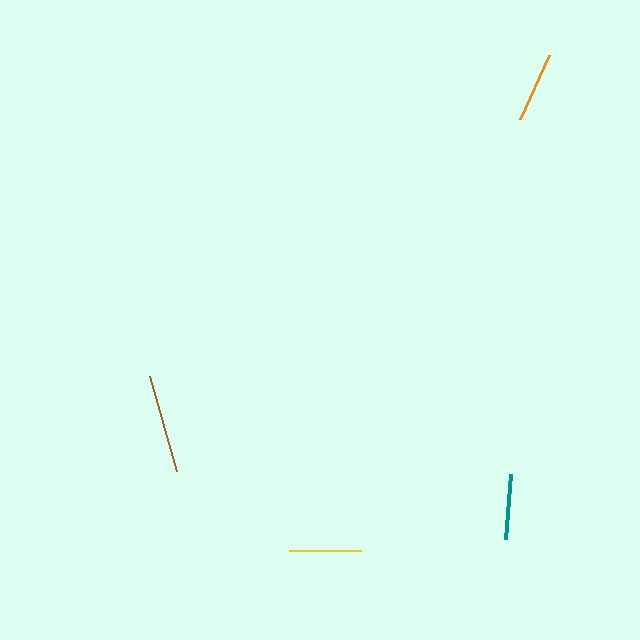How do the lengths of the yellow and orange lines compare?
The yellow and orange lines are approximately the same length.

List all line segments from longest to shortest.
From longest to shortest: brown, yellow, orange, teal.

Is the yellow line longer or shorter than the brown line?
The brown line is longer than the yellow line.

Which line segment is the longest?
The brown line is the longest at approximately 99 pixels.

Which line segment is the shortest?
The teal line is the shortest at approximately 65 pixels.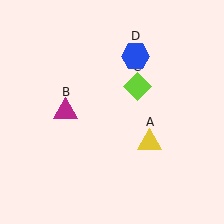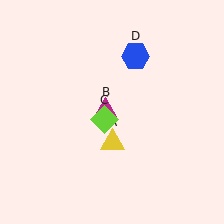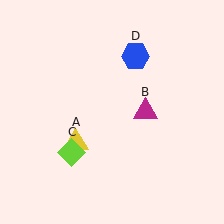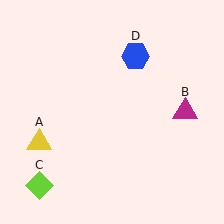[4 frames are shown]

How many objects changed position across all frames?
3 objects changed position: yellow triangle (object A), magenta triangle (object B), lime diamond (object C).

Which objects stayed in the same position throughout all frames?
Blue hexagon (object D) remained stationary.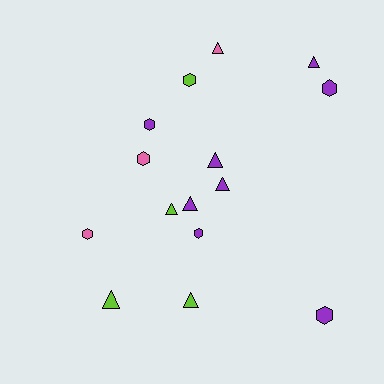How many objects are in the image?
There are 15 objects.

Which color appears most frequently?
Purple, with 8 objects.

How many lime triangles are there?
There are 3 lime triangles.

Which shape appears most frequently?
Triangle, with 8 objects.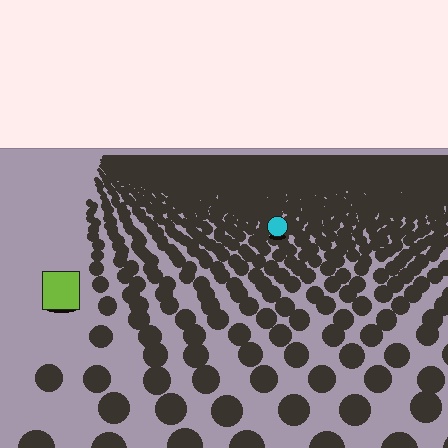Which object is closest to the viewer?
The lime square is closest. The texture marks near it are larger and more spread out.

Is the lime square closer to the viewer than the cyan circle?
Yes. The lime square is closer — you can tell from the texture gradient: the ground texture is coarser near it.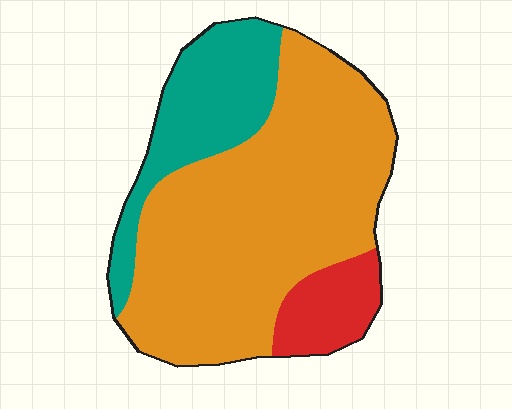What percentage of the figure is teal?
Teal covers roughly 20% of the figure.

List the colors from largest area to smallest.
From largest to smallest: orange, teal, red.